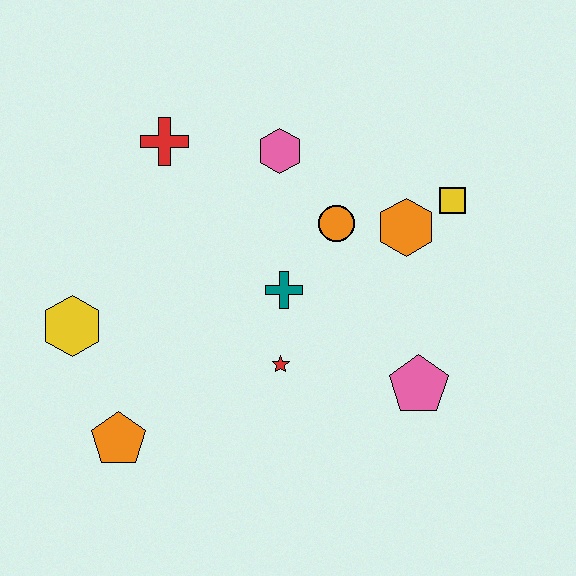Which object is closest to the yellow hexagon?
The orange pentagon is closest to the yellow hexagon.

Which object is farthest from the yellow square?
The orange pentagon is farthest from the yellow square.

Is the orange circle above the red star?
Yes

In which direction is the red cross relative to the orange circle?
The red cross is to the left of the orange circle.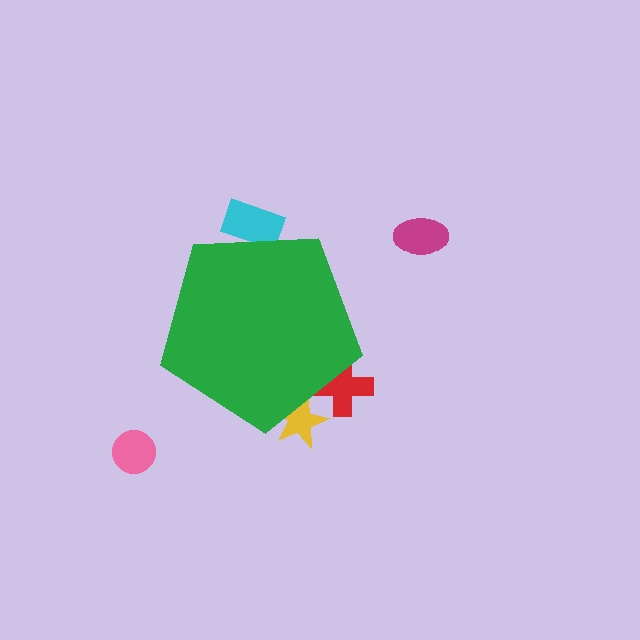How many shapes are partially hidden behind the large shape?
3 shapes are partially hidden.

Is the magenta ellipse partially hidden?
No, the magenta ellipse is fully visible.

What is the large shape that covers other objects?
A green pentagon.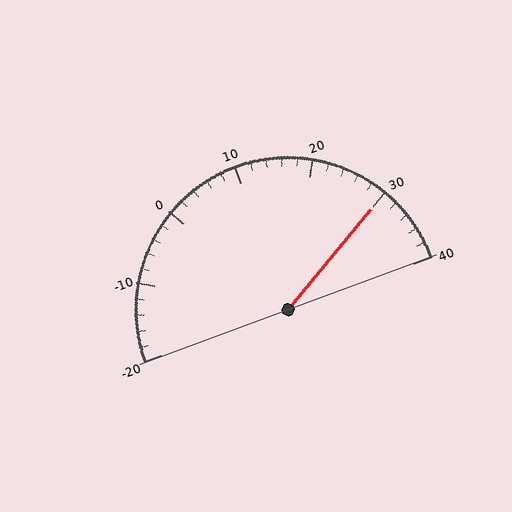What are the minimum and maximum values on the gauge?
The gauge ranges from -20 to 40.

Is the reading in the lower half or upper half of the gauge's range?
The reading is in the upper half of the range (-20 to 40).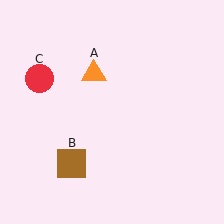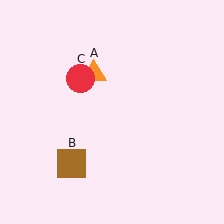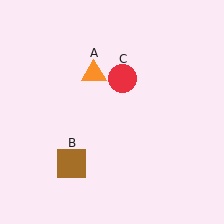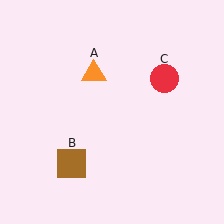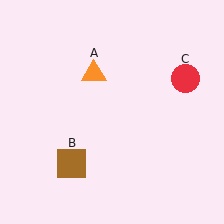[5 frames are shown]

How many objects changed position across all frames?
1 object changed position: red circle (object C).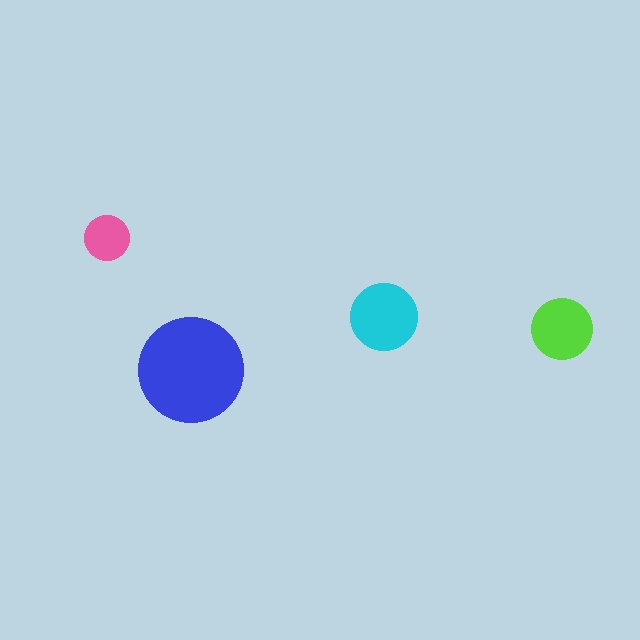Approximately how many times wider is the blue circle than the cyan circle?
About 1.5 times wider.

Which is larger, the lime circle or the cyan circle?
The cyan one.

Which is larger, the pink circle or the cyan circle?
The cyan one.